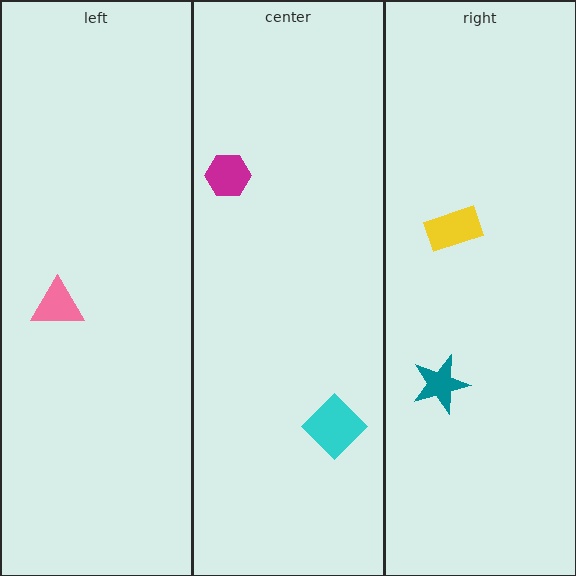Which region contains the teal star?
The right region.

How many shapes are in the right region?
2.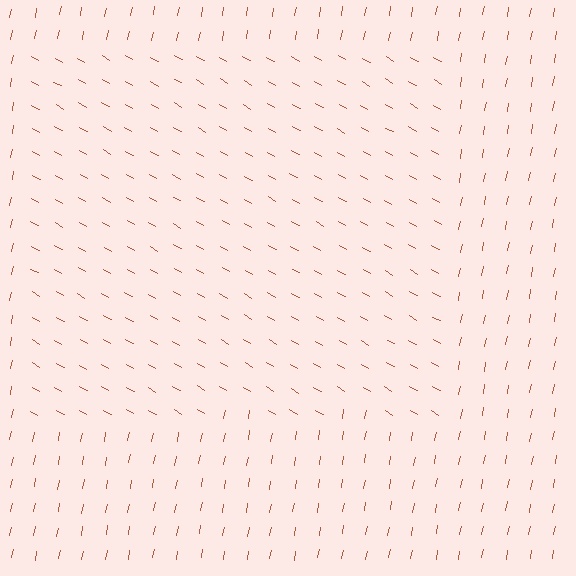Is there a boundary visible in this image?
Yes, there is a texture boundary formed by a change in line orientation.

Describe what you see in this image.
The image is filled with small brown line segments. A rectangle region in the image has lines oriented differently from the surrounding lines, creating a visible texture boundary.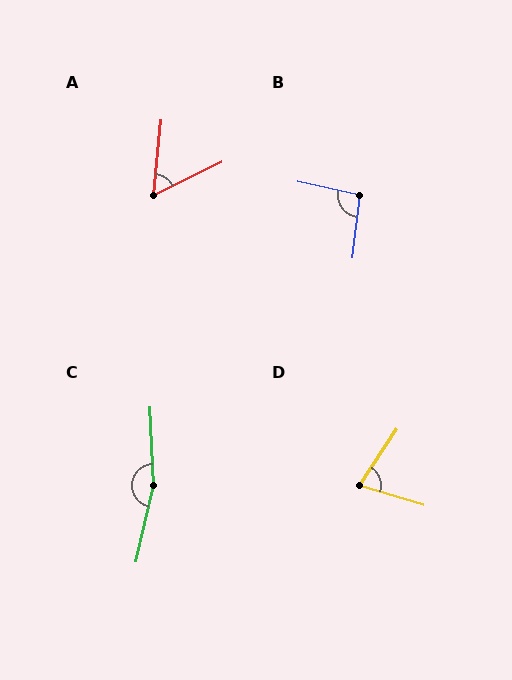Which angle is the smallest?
A, at approximately 58 degrees.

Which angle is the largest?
C, at approximately 165 degrees.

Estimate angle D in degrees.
Approximately 73 degrees.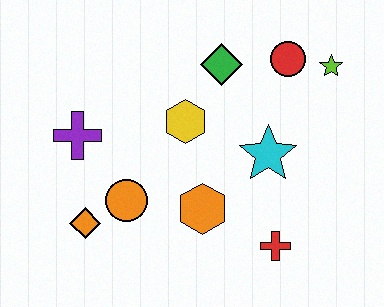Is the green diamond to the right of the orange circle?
Yes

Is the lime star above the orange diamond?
Yes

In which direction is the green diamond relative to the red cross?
The green diamond is above the red cross.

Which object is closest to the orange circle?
The orange diamond is closest to the orange circle.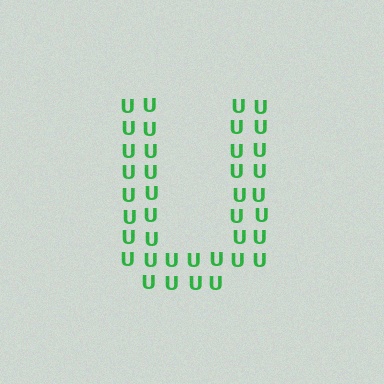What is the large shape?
The large shape is the letter U.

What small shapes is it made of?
It is made of small letter U's.